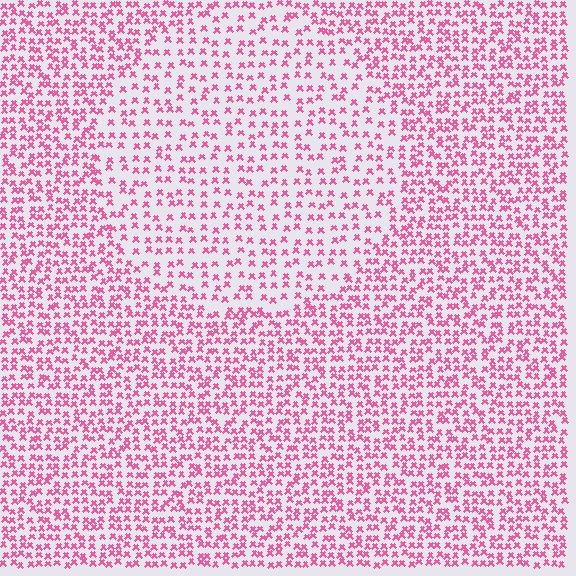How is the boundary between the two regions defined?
The boundary is defined by a change in element density (approximately 1.7x ratio). All elements are the same color, size, and shape.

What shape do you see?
I see a circle.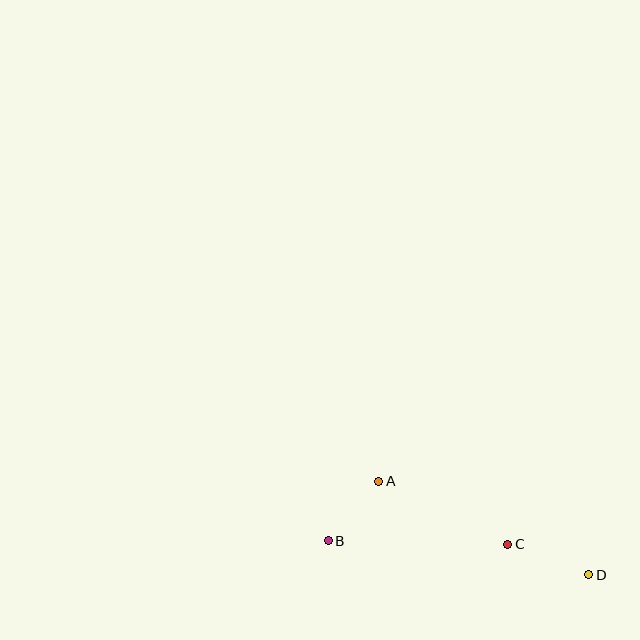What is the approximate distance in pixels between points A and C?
The distance between A and C is approximately 144 pixels.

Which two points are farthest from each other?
Points B and D are farthest from each other.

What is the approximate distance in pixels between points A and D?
The distance between A and D is approximately 230 pixels.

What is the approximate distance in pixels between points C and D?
The distance between C and D is approximately 86 pixels.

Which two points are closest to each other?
Points A and B are closest to each other.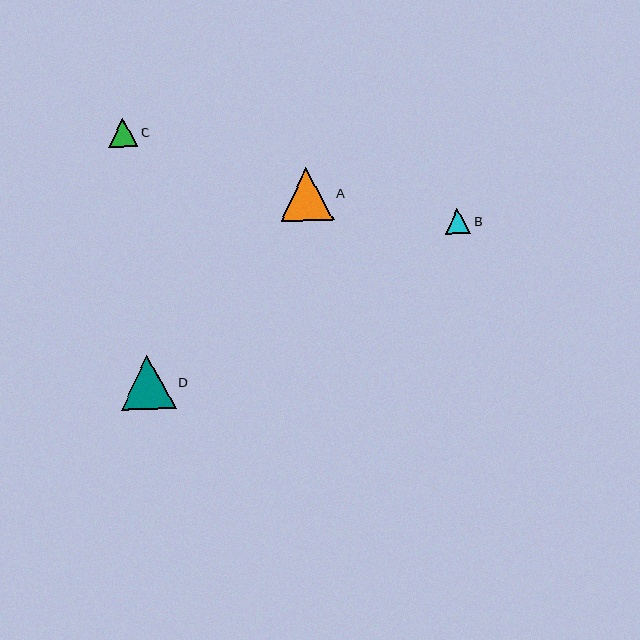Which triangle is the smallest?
Triangle B is the smallest with a size of approximately 25 pixels.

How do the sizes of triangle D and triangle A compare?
Triangle D and triangle A are approximately the same size.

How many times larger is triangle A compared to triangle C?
Triangle A is approximately 1.8 times the size of triangle C.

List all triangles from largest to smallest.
From largest to smallest: D, A, C, B.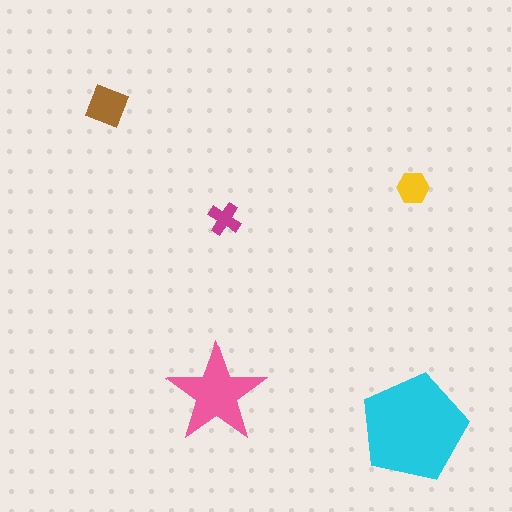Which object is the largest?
The cyan pentagon.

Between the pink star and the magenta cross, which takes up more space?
The pink star.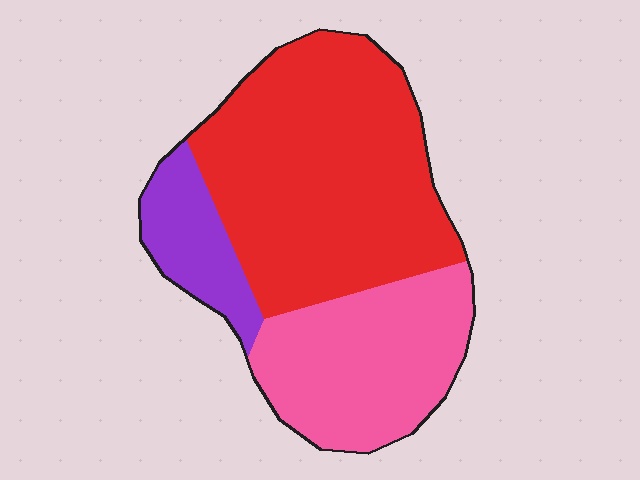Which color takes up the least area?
Purple, at roughly 15%.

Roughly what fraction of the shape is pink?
Pink covers 31% of the shape.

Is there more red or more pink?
Red.